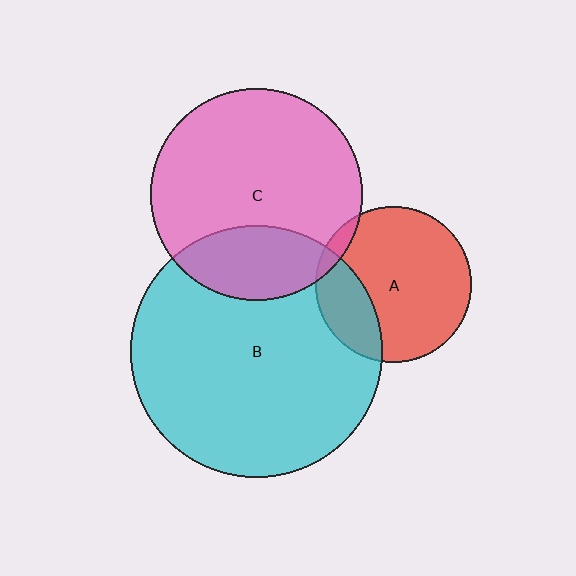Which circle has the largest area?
Circle B (cyan).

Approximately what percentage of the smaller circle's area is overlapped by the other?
Approximately 25%.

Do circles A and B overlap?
Yes.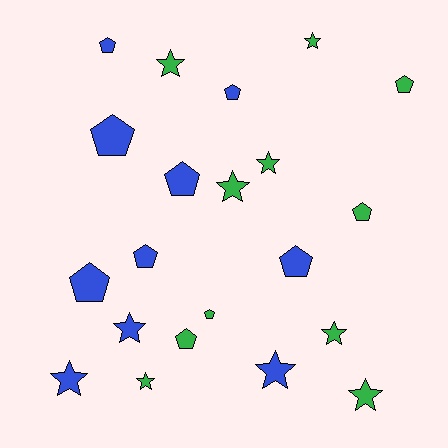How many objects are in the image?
There are 21 objects.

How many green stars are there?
There are 7 green stars.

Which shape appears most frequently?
Pentagon, with 11 objects.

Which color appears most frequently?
Green, with 11 objects.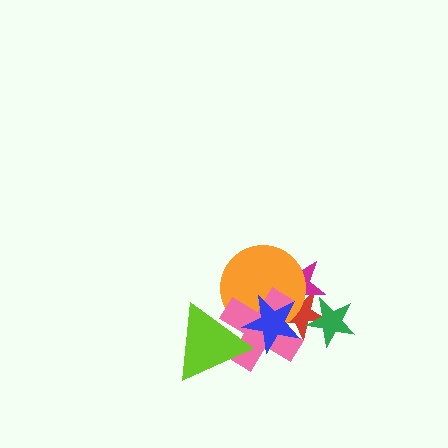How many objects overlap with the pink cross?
5 objects overlap with the pink cross.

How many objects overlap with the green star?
2 objects overlap with the green star.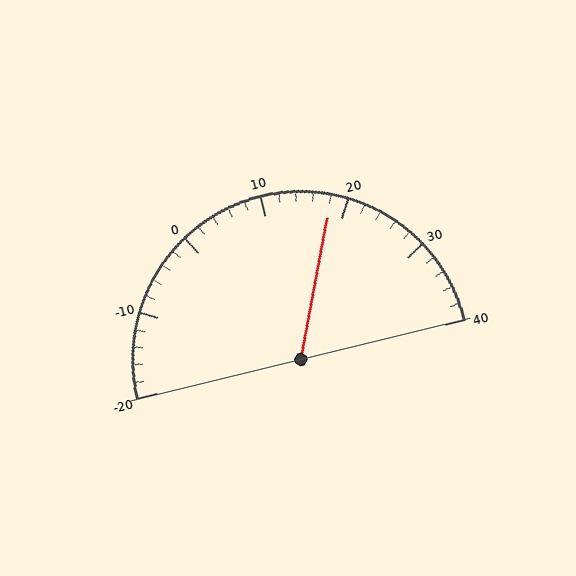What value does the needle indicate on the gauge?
The needle indicates approximately 18.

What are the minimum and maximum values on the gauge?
The gauge ranges from -20 to 40.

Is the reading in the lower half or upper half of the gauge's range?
The reading is in the upper half of the range (-20 to 40).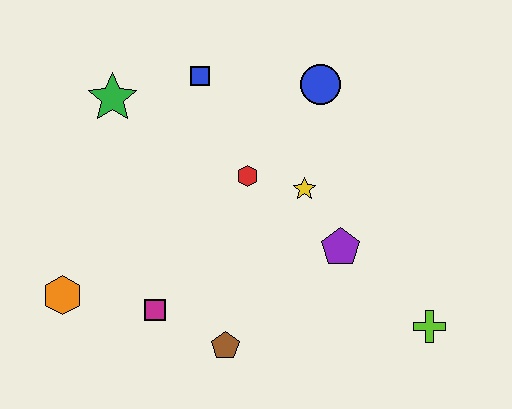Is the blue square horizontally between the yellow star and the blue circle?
No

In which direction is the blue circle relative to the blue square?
The blue circle is to the right of the blue square.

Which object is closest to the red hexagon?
The yellow star is closest to the red hexagon.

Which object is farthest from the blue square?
The lime cross is farthest from the blue square.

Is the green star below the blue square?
Yes